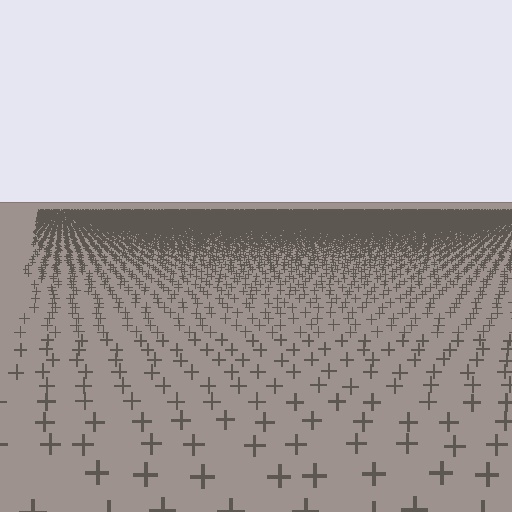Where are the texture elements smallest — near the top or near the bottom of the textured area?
Near the top.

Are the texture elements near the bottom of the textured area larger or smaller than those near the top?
Larger. Near the bottom, elements are closer to the viewer and appear at a bigger on-screen size.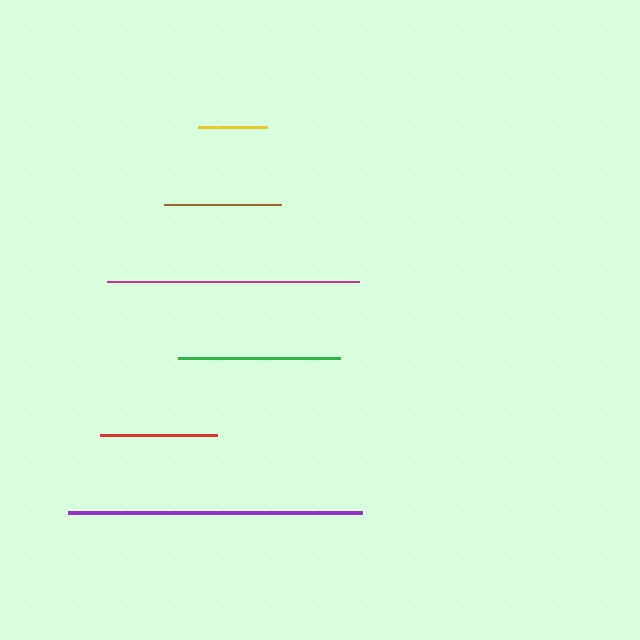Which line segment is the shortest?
The yellow line is the shortest at approximately 69 pixels.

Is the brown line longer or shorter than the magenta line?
The magenta line is longer than the brown line.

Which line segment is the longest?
The purple line is the longest at approximately 294 pixels.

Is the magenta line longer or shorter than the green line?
The magenta line is longer than the green line.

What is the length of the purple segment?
The purple segment is approximately 294 pixels long.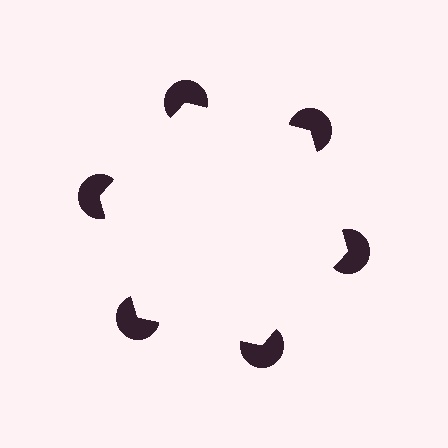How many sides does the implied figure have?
6 sides.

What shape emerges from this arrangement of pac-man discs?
An illusory hexagon — its edges are inferred from the aligned wedge cuts in the pac-man discs, not physically drawn.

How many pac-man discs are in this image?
There are 6 — one at each vertex of the illusory hexagon.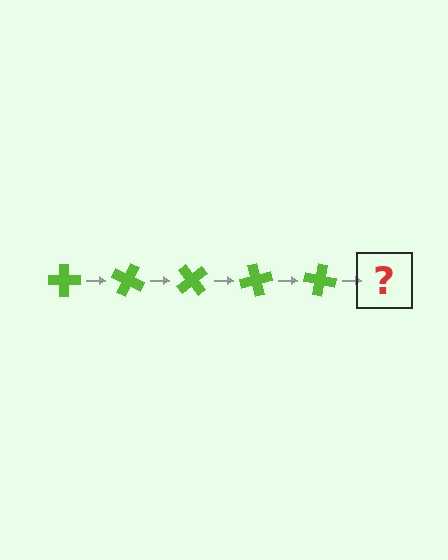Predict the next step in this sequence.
The next step is a lime cross rotated 125 degrees.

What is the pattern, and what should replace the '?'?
The pattern is that the cross rotates 25 degrees each step. The '?' should be a lime cross rotated 125 degrees.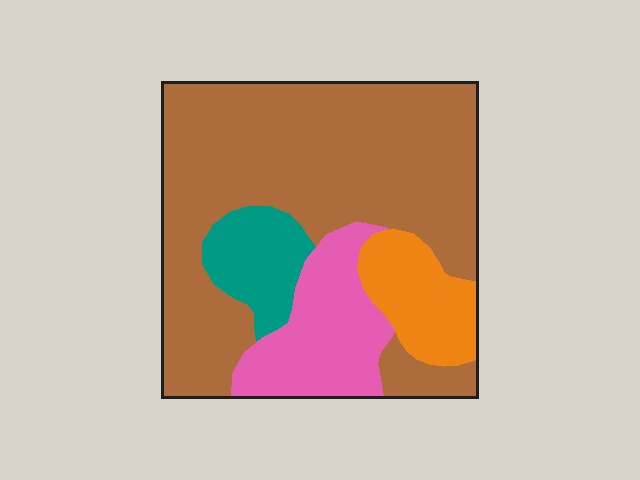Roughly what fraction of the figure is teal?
Teal takes up about one tenth (1/10) of the figure.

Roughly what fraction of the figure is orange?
Orange covers around 10% of the figure.